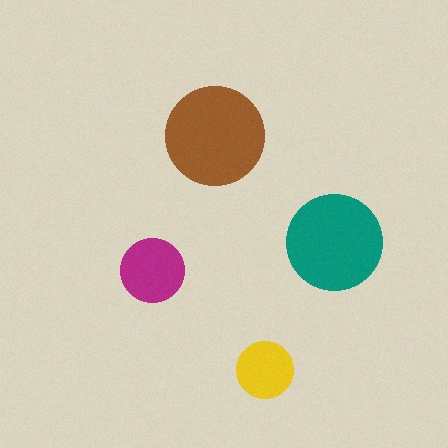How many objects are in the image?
There are 4 objects in the image.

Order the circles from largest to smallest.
the brown one, the teal one, the magenta one, the yellow one.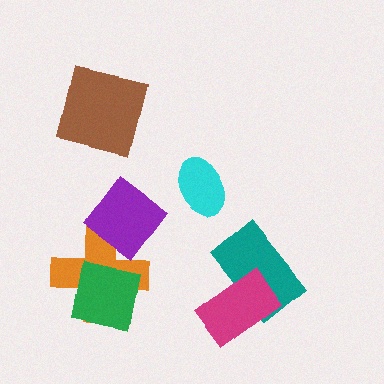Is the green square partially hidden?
No, no other shape covers it.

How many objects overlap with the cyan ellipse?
0 objects overlap with the cyan ellipse.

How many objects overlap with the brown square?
0 objects overlap with the brown square.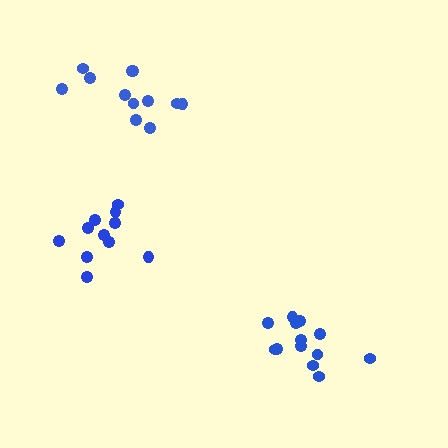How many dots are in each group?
Group 1: 12 dots, Group 2: 13 dots, Group 3: 11 dots (36 total).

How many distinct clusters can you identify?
There are 3 distinct clusters.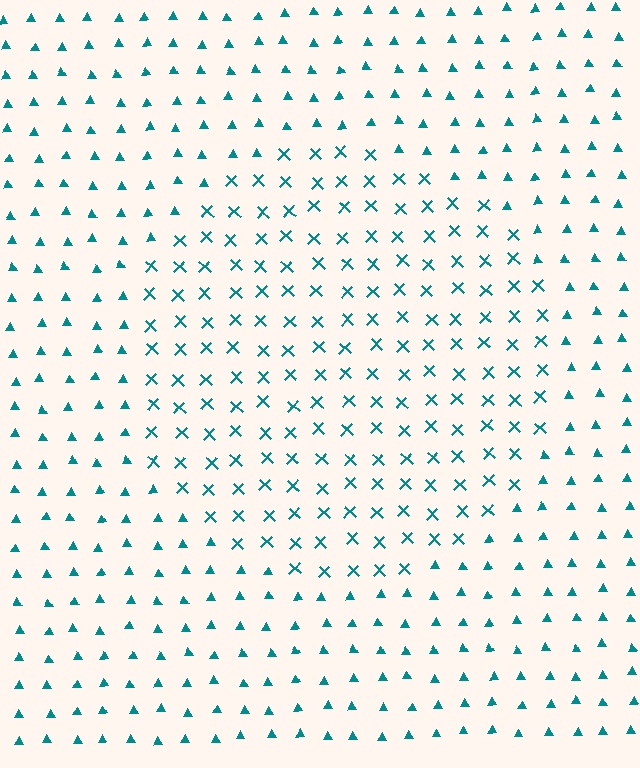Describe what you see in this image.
The image is filled with small teal elements arranged in a uniform grid. A circle-shaped region contains X marks, while the surrounding area contains triangles. The boundary is defined purely by the change in element shape.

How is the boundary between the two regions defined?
The boundary is defined by a change in element shape: X marks inside vs. triangles outside. All elements share the same color and spacing.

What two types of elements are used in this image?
The image uses X marks inside the circle region and triangles outside it.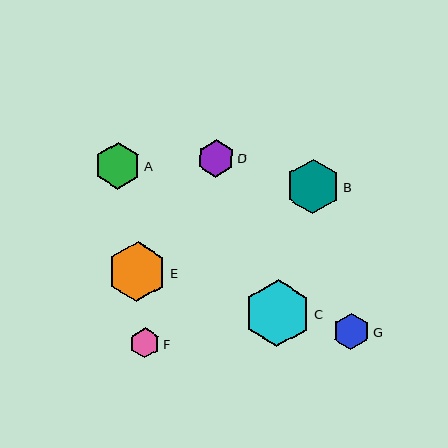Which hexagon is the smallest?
Hexagon F is the smallest with a size of approximately 30 pixels.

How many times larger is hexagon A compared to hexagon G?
Hexagon A is approximately 1.3 times the size of hexagon G.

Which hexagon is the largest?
Hexagon C is the largest with a size of approximately 67 pixels.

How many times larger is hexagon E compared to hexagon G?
Hexagon E is approximately 1.6 times the size of hexagon G.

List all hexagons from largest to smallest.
From largest to smallest: C, E, B, A, D, G, F.